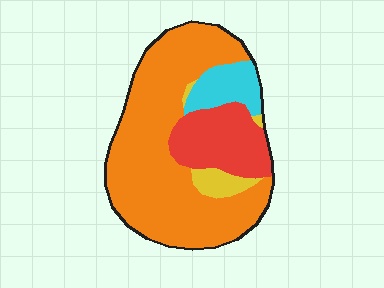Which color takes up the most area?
Orange, at roughly 65%.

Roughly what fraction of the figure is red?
Red covers about 20% of the figure.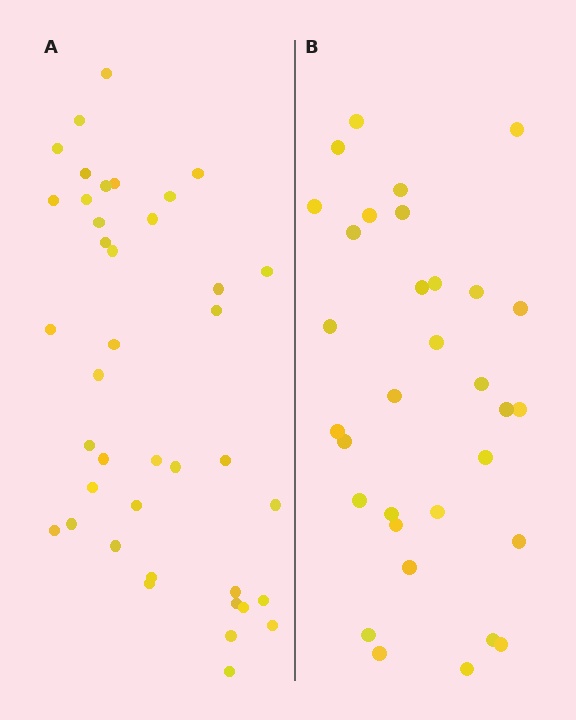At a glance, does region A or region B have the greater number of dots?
Region A (the left region) has more dots.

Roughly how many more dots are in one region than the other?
Region A has roughly 8 or so more dots than region B.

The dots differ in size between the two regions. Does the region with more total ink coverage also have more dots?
No. Region B has more total ink coverage because its dots are larger, but region A actually contains more individual dots. Total area can be misleading — the number of items is what matters here.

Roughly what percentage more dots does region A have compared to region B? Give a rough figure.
About 25% more.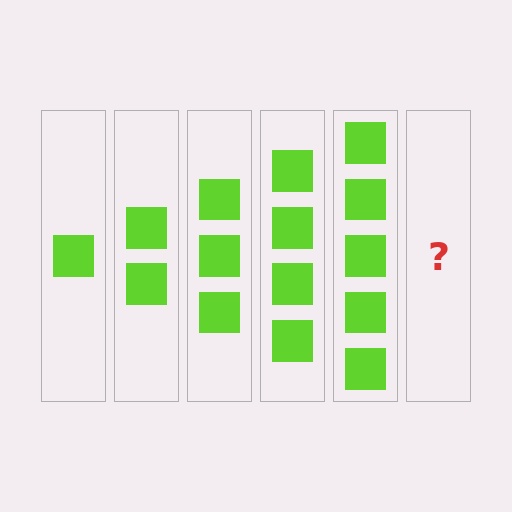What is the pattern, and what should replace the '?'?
The pattern is that each step adds one more square. The '?' should be 6 squares.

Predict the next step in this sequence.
The next step is 6 squares.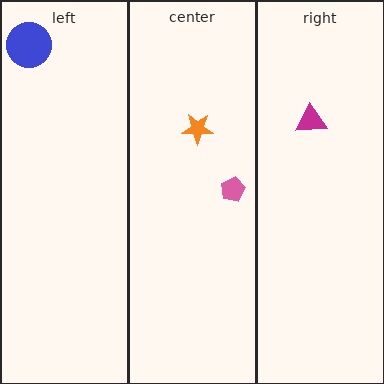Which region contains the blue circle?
The left region.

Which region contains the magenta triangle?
The right region.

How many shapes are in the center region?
2.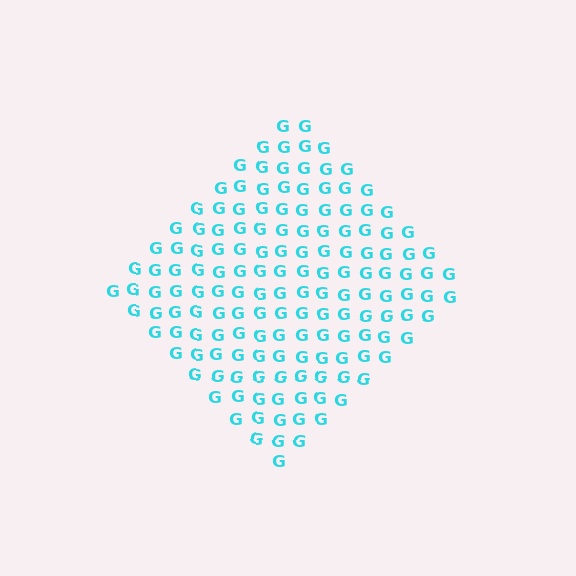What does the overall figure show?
The overall figure shows a diamond.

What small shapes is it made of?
It is made of small letter G's.